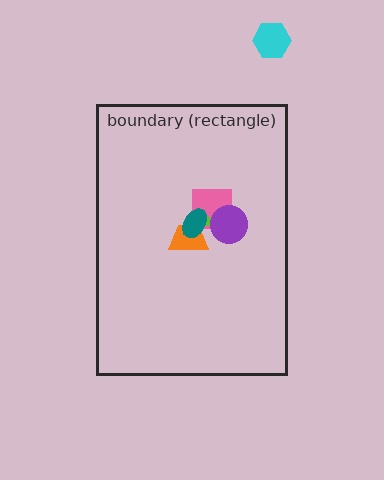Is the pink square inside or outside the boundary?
Inside.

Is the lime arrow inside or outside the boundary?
Inside.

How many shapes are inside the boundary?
5 inside, 1 outside.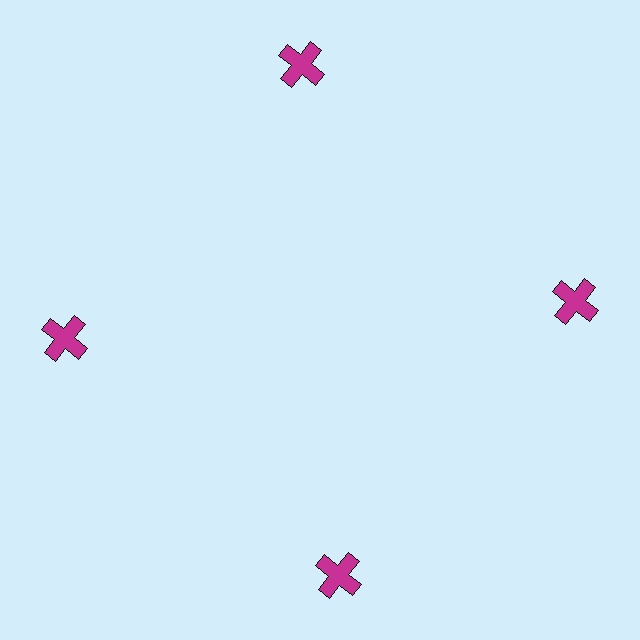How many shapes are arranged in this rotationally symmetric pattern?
There are 4 shapes, arranged in 4 groups of 1.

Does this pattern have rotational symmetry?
Yes, this pattern has 4-fold rotational symmetry. It looks the same after rotating 90 degrees around the center.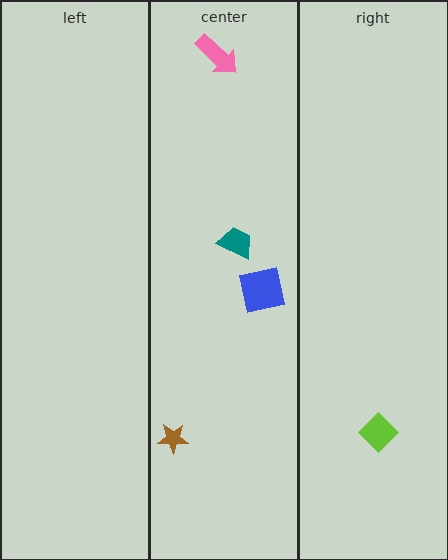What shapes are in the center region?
The teal trapezoid, the blue square, the brown star, the pink arrow.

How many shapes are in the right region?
1.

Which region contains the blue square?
The center region.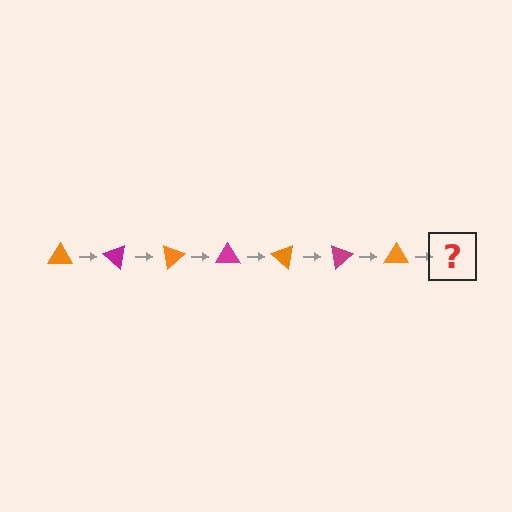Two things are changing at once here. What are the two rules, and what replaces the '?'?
The two rules are that it rotates 40 degrees each step and the color cycles through orange and magenta. The '?' should be a magenta triangle, rotated 280 degrees from the start.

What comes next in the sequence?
The next element should be a magenta triangle, rotated 280 degrees from the start.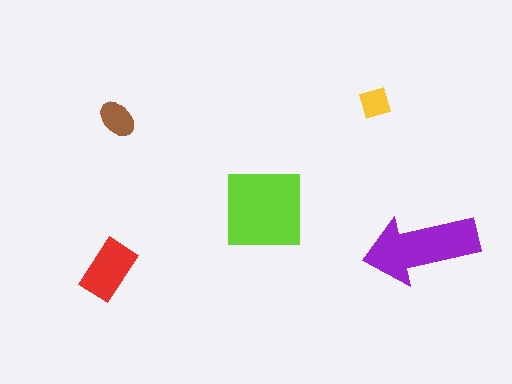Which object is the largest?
The lime square.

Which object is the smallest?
The yellow diamond.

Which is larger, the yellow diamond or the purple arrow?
The purple arrow.